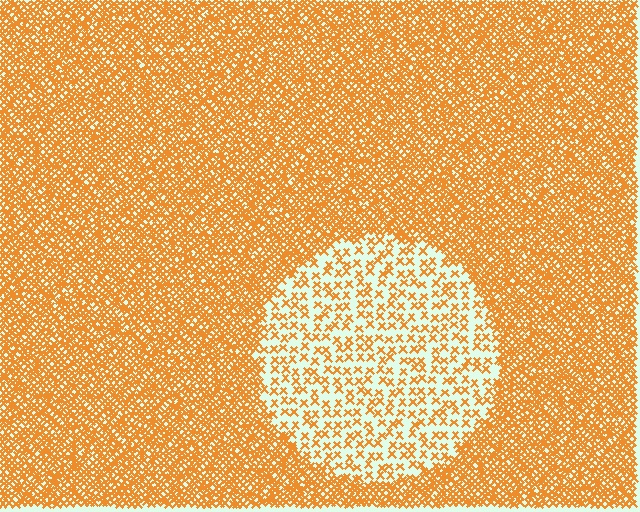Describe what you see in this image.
The image contains small orange elements arranged at two different densities. A circle-shaped region is visible where the elements are less densely packed than the surrounding area.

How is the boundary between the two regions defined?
The boundary is defined by a change in element density (approximately 3.0x ratio). All elements are the same color, size, and shape.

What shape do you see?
I see a circle.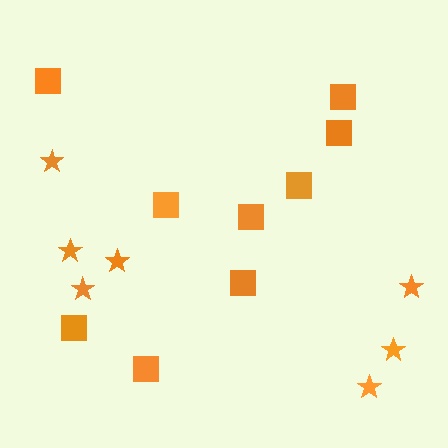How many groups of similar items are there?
There are 2 groups: one group of squares (9) and one group of stars (7).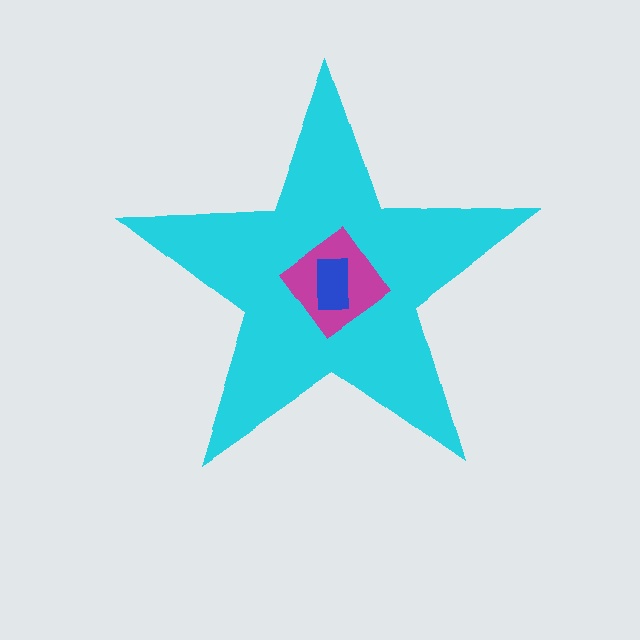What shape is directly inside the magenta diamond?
The blue rectangle.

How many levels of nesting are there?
3.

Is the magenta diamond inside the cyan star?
Yes.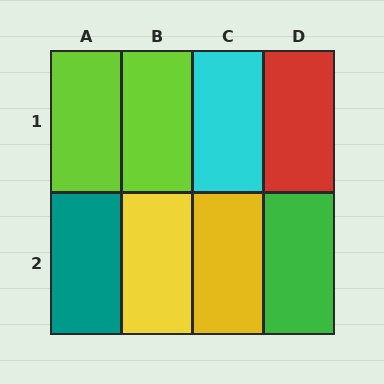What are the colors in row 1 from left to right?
Lime, lime, cyan, red.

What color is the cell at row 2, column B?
Yellow.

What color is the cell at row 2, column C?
Yellow.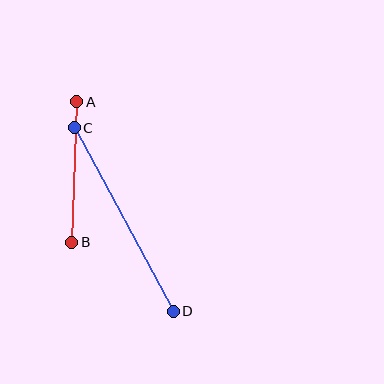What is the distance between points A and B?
The distance is approximately 140 pixels.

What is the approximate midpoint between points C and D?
The midpoint is at approximately (124, 220) pixels.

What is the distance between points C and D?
The distance is approximately 209 pixels.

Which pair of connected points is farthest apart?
Points C and D are farthest apart.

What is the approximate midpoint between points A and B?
The midpoint is at approximately (74, 172) pixels.